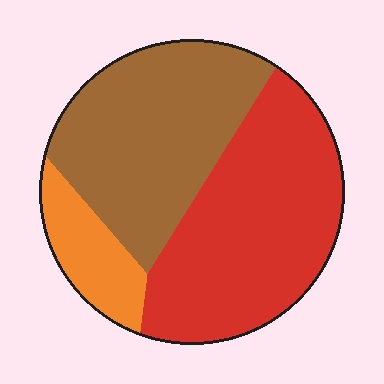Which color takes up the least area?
Orange, at roughly 15%.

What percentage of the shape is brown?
Brown takes up between a quarter and a half of the shape.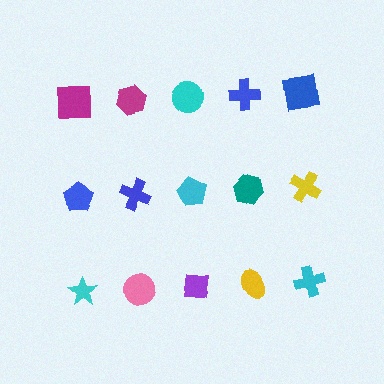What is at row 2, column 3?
A cyan pentagon.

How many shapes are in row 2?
5 shapes.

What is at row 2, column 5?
A yellow cross.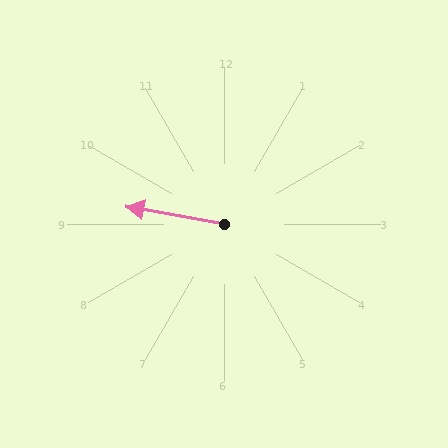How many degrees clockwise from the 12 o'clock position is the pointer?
Approximately 280 degrees.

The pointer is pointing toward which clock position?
Roughly 9 o'clock.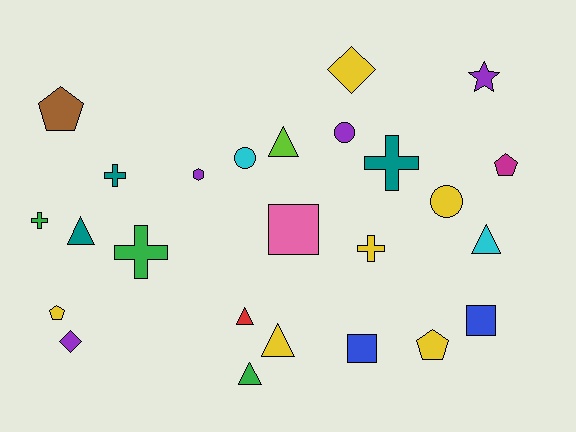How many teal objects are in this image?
There are 3 teal objects.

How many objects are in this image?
There are 25 objects.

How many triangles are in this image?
There are 6 triangles.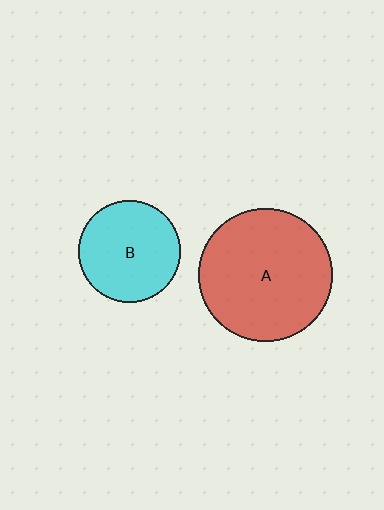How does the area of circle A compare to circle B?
Approximately 1.7 times.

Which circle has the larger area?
Circle A (red).